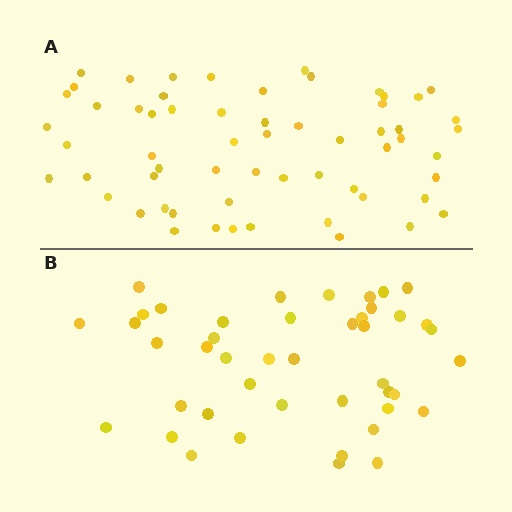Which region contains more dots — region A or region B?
Region A (the top region) has more dots.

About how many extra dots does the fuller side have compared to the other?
Region A has approximately 15 more dots than region B.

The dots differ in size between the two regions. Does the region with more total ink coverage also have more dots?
No. Region B has more total ink coverage because its dots are larger, but region A actually contains more individual dots. Total area can be misleading — the number of items is what matters here.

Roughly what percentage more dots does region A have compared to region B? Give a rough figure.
About 35% more.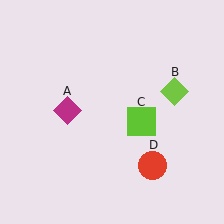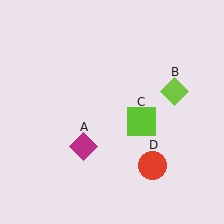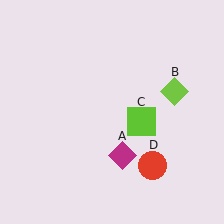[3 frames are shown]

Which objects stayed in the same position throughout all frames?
Lime diamond (object B) and lime square (object C) and red circle (object D) remained stationary.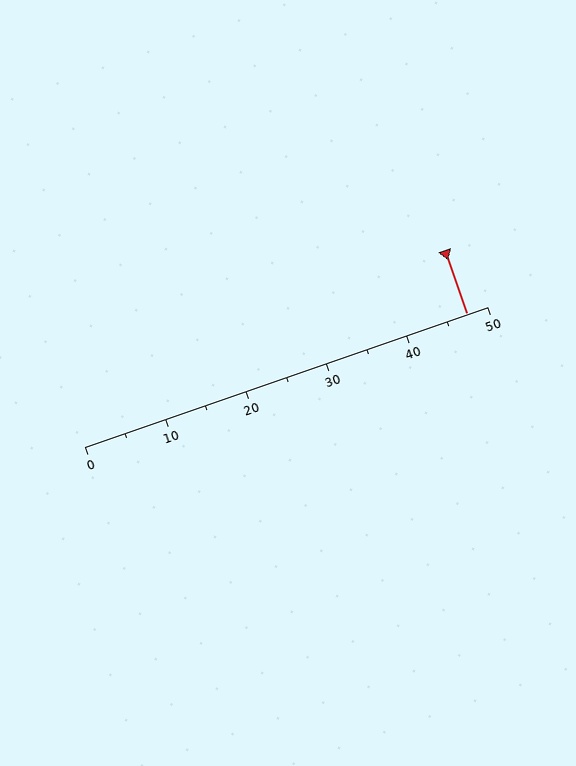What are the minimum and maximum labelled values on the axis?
The axis runs from 0 to 50.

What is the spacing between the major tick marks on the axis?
The major ticks are spaced 10 apart.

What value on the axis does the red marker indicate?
The marker indicates approximately 47.5.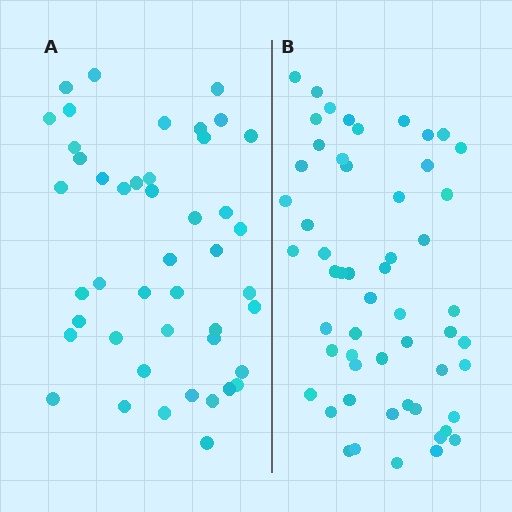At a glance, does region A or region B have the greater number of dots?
Region B (the right region) has more dots.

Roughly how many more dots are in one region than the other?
Region B has roughly 10 or so more dots than region A.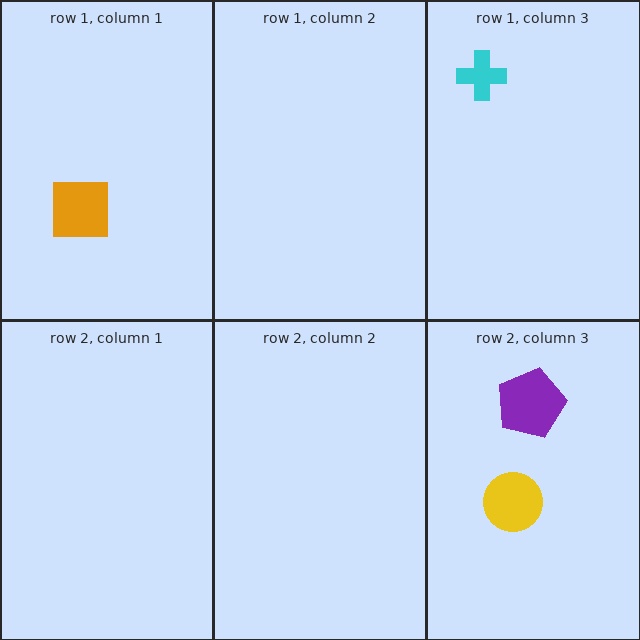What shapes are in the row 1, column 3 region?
The cyan cross.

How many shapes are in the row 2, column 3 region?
2.